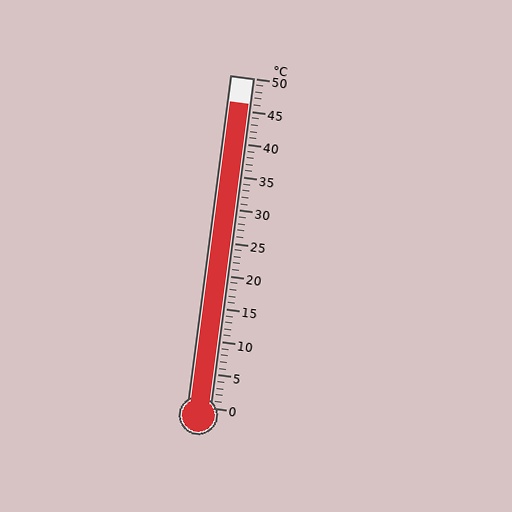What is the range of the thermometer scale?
The thermometer scale ranges from 0°C to 50°C.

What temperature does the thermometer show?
The thermometer shows approximately 46°C.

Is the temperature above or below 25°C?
The temperature is above 25°C.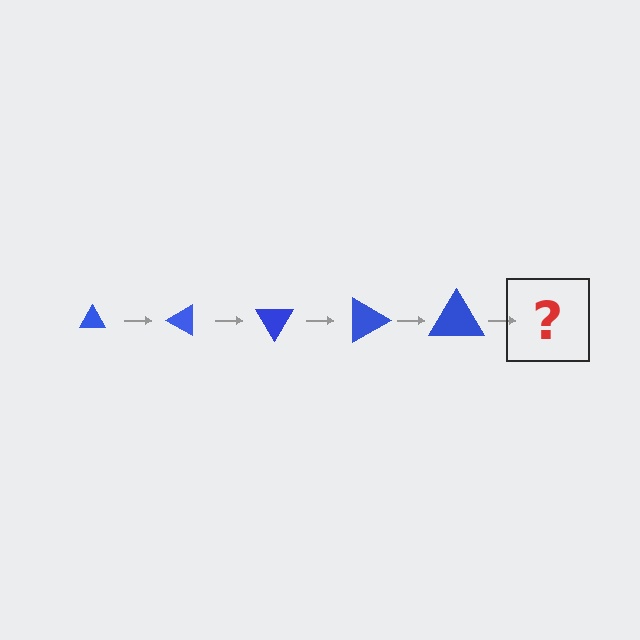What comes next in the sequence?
The next element should be a triangle, larger than the previous one and rotated 150 degrees from the start.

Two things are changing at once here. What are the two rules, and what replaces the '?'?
The two rules are that the triangle grows larger each step and it rotates 30 degrees each step. The '?' should be a triangle, larger than the previous one and rotated 150 degrees from the start.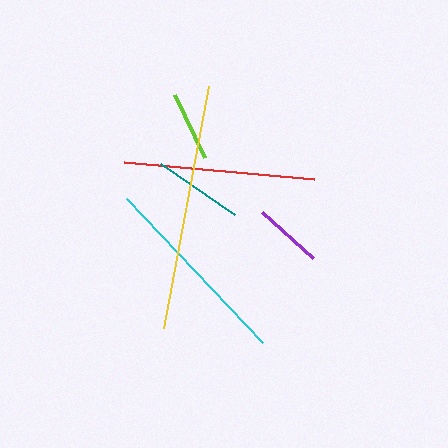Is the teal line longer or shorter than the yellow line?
The yellow line is longer than the teal line.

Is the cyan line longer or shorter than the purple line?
The cyan line is longer than the purple line.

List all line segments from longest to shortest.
From longest to shortest: yellow, cyan, red, teal, lime, purple.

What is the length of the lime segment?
The lime segment is approximately 70 pixels long.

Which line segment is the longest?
The yellow line is the longest at approximately 246 pixels.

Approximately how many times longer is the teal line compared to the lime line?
The teal line is approximately 1.3 times the length of the lime line.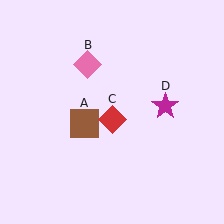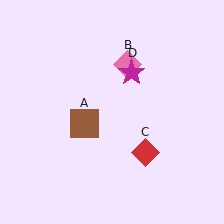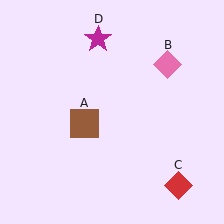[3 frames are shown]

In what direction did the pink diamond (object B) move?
The pink diamond (object B) moved right.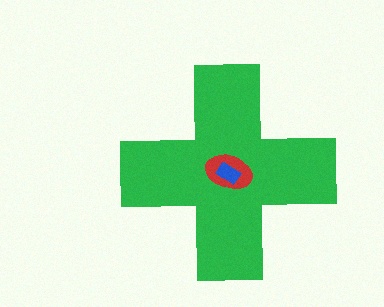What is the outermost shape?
The green cross.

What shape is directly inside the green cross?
The red ellipse.